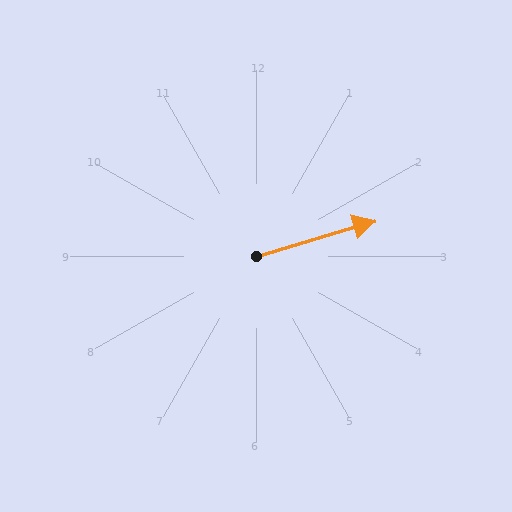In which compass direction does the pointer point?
East.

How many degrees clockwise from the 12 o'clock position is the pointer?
Approximately 73 degrees.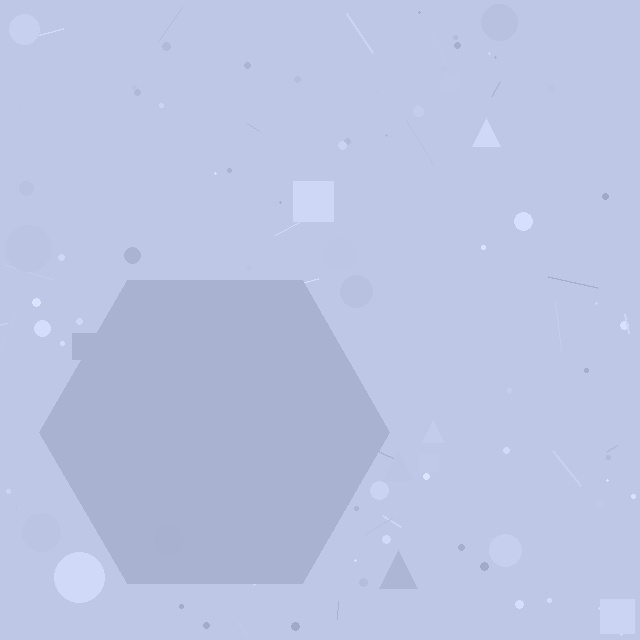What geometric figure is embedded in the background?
A hexagon is embedded in the background.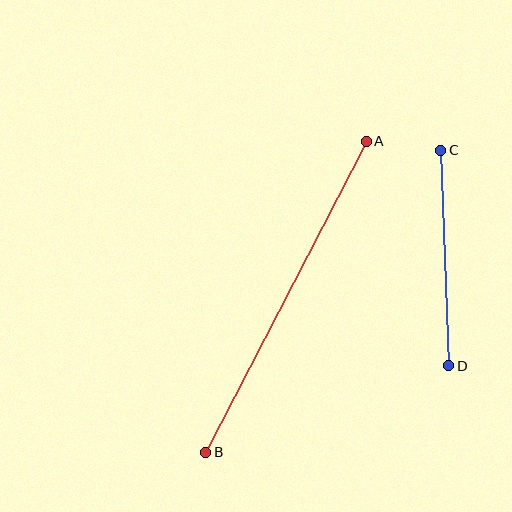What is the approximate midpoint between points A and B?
The midpoint is at approximately (286, 297) pixels.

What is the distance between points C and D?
The distance is approximately 216 pixels.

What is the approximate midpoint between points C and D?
The midpoint is at approximately (445, 258) pixels.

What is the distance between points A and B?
The distance is approximately 350 pixels.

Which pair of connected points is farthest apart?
Points A and B are farthest apart.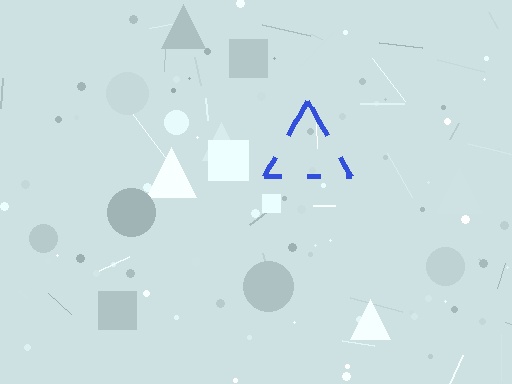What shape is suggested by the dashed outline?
The dashed outline suggests a triangle.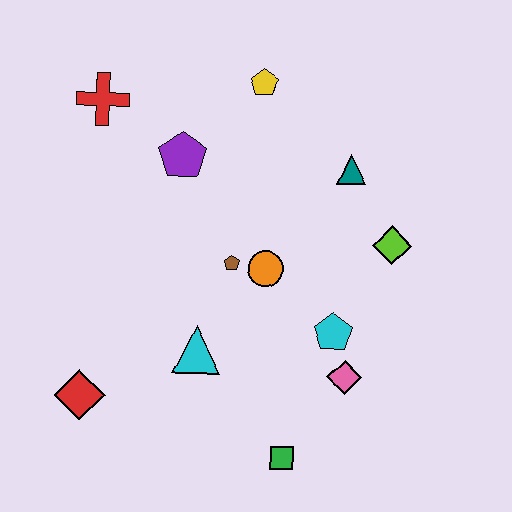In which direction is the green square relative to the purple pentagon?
The green square is below the purple pentagon.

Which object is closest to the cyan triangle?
The brown pentagon is closest to the cyan triangle.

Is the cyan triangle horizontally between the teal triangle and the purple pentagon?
Yes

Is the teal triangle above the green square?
Yes